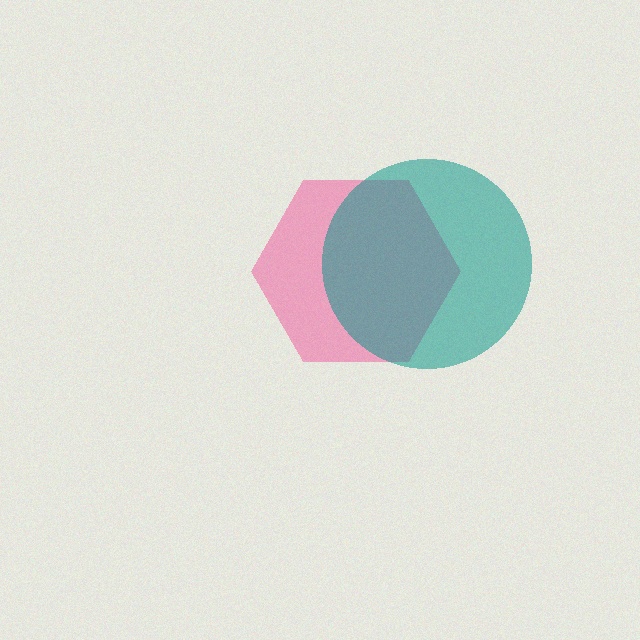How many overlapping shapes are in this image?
There are 2 overlapping shapes in the image.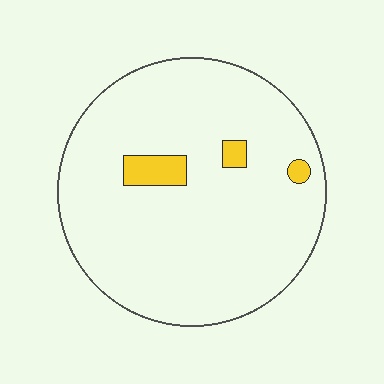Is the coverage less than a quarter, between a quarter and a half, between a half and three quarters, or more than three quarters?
Less than a quarter.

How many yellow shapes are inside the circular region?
3.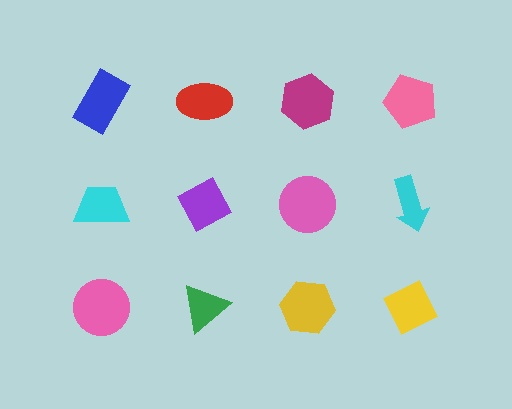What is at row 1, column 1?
A blue rectangle.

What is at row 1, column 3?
A magenta hexagon.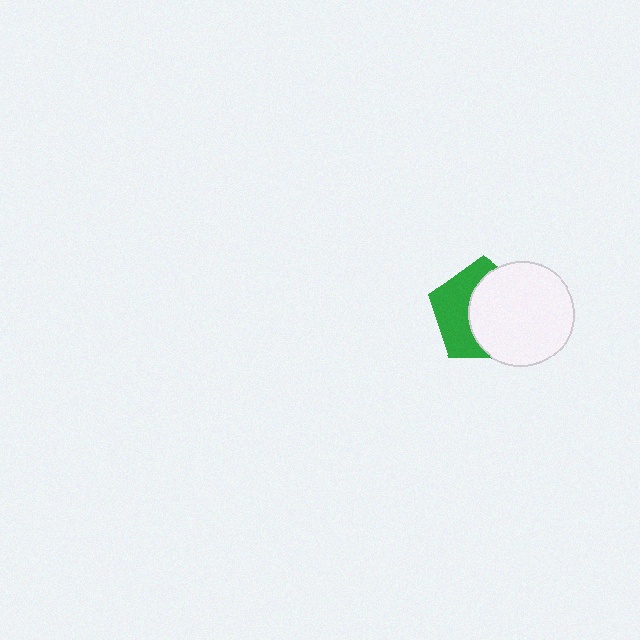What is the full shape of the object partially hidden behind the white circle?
The partially hidden object is a green pentagon.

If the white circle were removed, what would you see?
You would see the complete green pentagon.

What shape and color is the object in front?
The object in front is a white circle.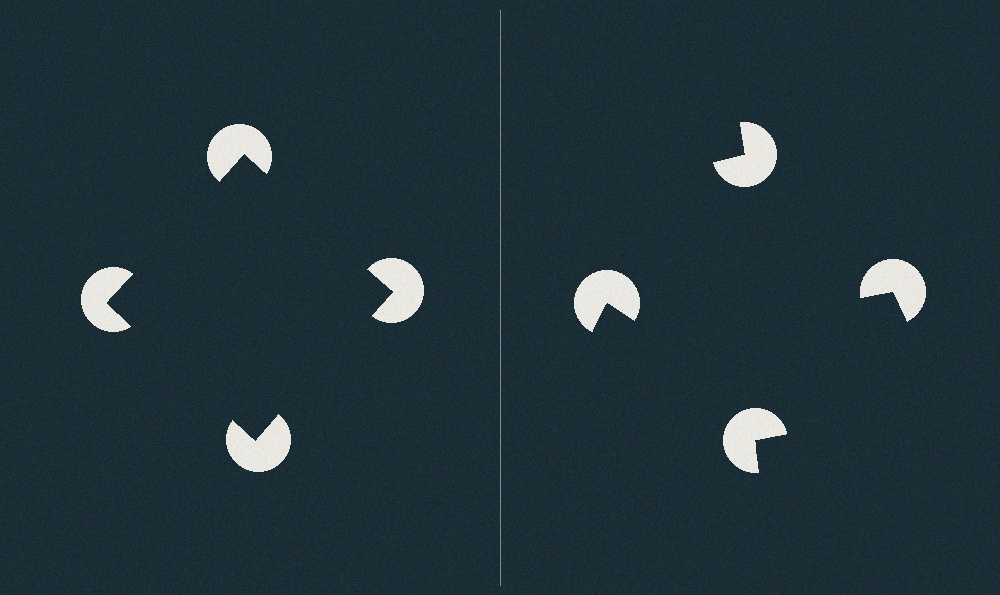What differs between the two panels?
The pac-man discs are positioned identically on both sides; only the wedge orientations differ. On the left they align to a square; on the right they are misaligned.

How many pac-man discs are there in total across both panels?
8 — 4 on each side.